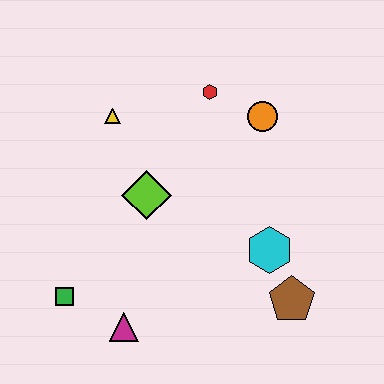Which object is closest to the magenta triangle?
The green square is closest to the magenta triangle.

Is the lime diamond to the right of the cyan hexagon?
No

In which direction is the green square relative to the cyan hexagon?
The green square is to the left of the cyan hexagon.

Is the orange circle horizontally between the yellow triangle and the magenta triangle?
No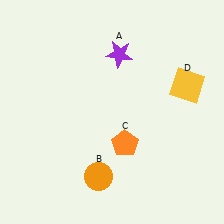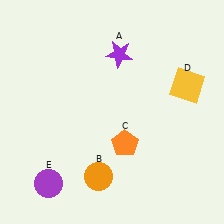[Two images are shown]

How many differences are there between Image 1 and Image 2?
There is 1 difference between the two images.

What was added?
A purple circle (E) was added in Image 2.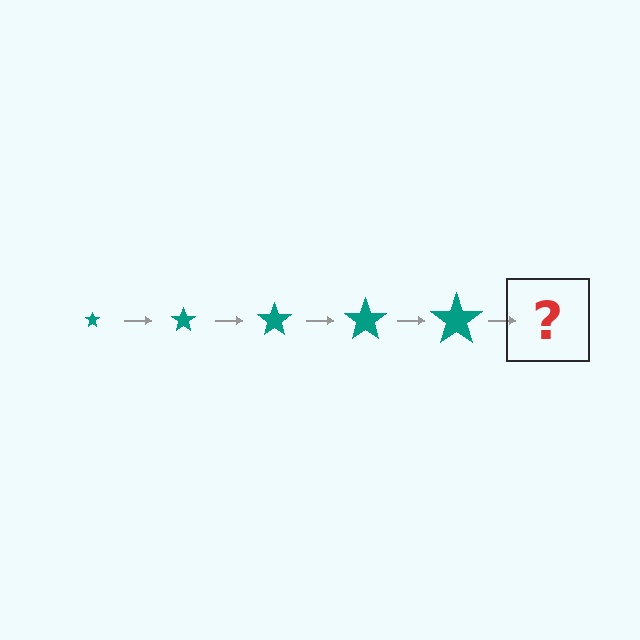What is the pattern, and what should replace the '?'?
The pattern is that the star gets progressively larger each step. The '?' should be a teal star, larger than the previous one.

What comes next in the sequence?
The next element should be a teal star, larger than the previous one.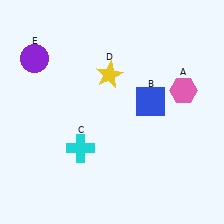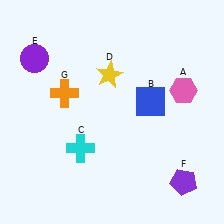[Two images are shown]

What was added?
A purple pentagon (F), an orange cross (G) were added in Image 2.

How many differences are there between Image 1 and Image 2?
There are 2 differences between the two images.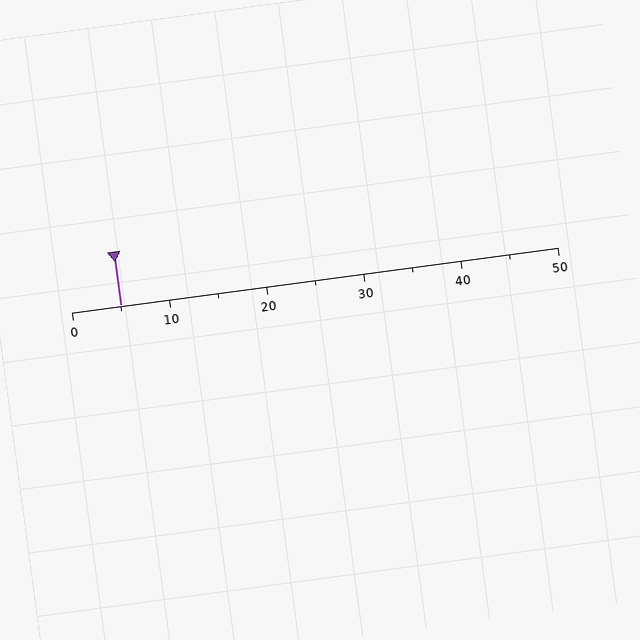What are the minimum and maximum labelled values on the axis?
The axis runs from 0 to 50.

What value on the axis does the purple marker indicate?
The marker indicates approximately 5.